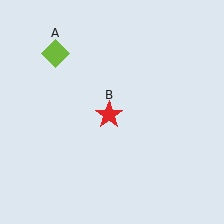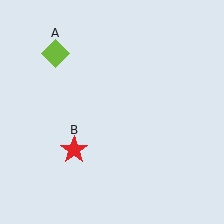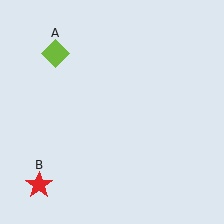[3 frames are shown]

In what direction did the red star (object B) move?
The red star (object B) moved down and to the left.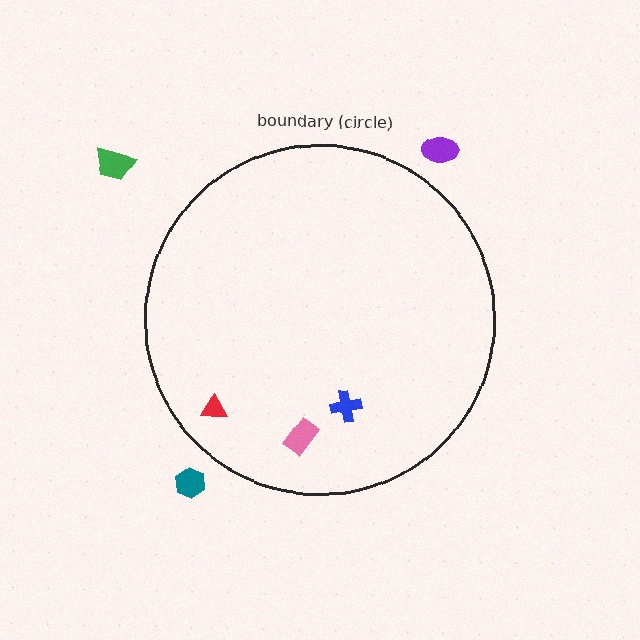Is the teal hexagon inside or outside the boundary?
Outside.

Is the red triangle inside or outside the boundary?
Inside.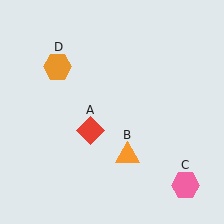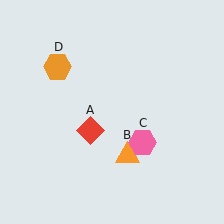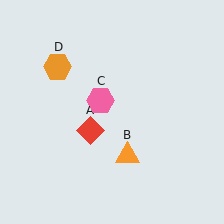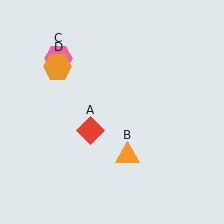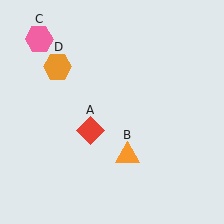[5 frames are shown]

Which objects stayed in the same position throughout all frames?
Red diamond (object A) and orange triangle (object B) and orange hexagon (object D) remained stationary.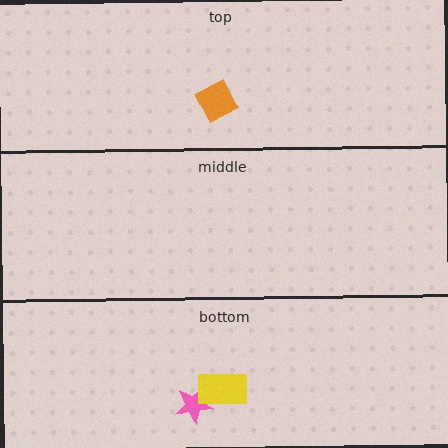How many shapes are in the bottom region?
2.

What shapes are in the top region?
The orange diamond.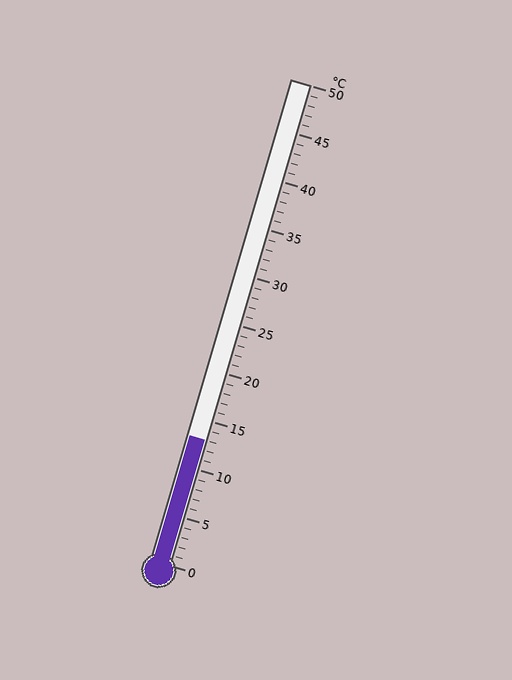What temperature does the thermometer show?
The thermometer shows approximately 13°C.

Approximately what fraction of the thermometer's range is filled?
The thermometer is filled to approximately 25% of its range.